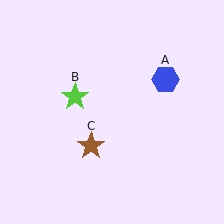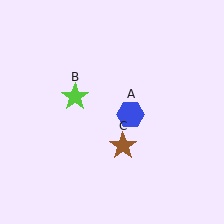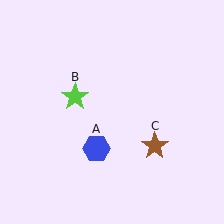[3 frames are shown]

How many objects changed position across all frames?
2 objects changed position: blue hexagon (object A), brown star (object C).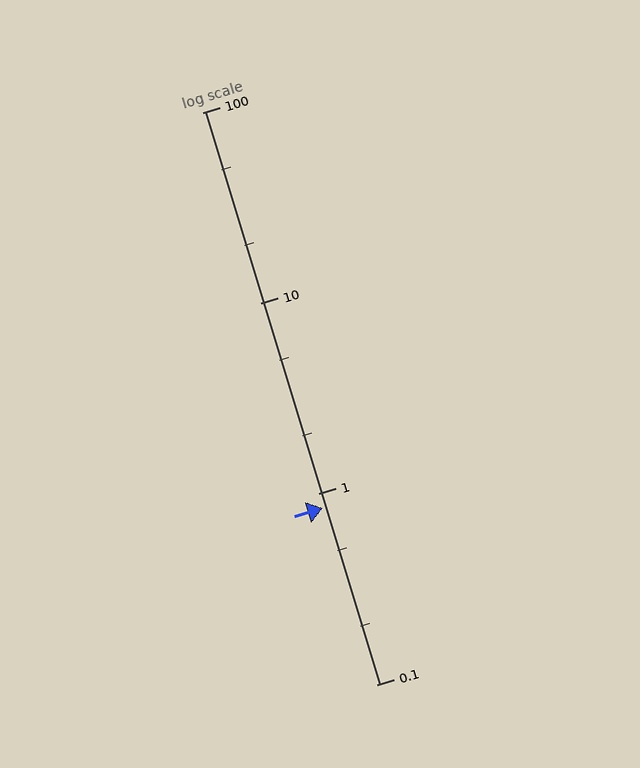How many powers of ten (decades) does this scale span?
The scale spans 3 decades, from 0.1 to 100.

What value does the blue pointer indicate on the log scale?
The pointer indicates approximately 0.84.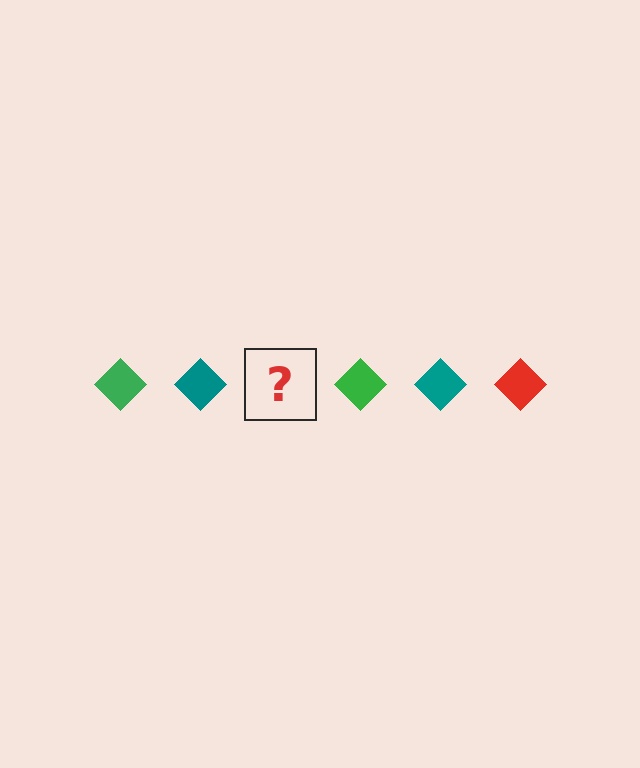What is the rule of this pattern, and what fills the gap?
The rule is that the pattern cycles through green, teal, red diamonds. The gap should be filled with a red diamond.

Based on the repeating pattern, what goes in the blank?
The blank should be a red diamond.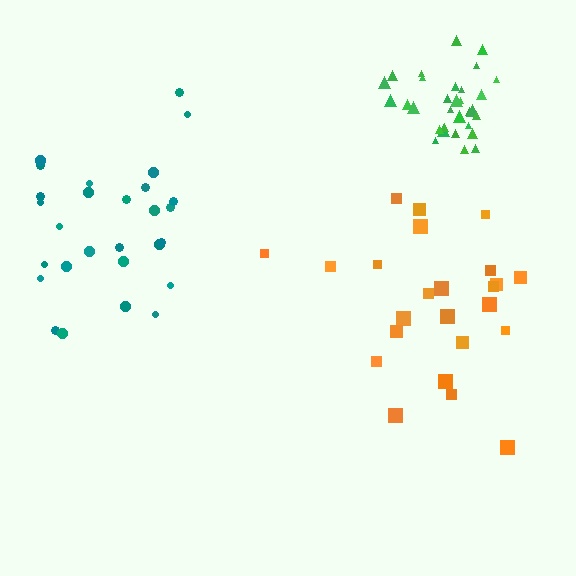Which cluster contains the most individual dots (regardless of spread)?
Green (31).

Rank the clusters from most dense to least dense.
green, teal, orange.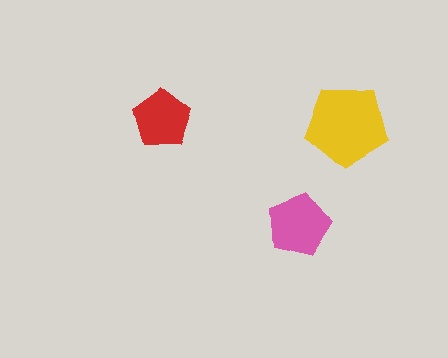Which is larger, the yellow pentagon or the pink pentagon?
The yellow one.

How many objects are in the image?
There are 3 objects in the image.